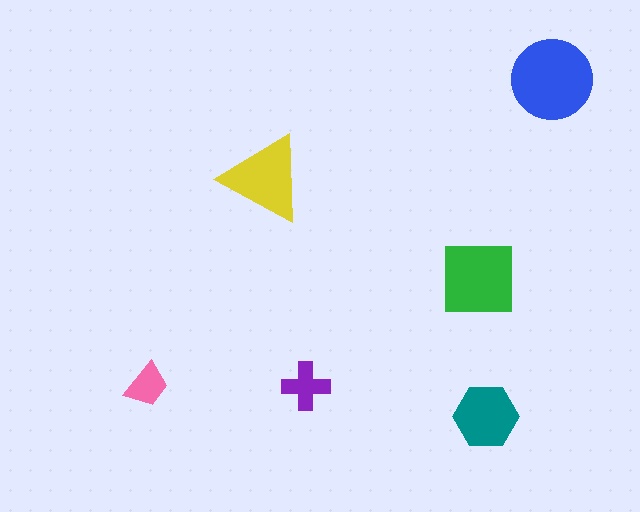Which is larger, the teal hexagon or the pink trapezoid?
The teal hexagon.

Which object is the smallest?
The pink trapezoid.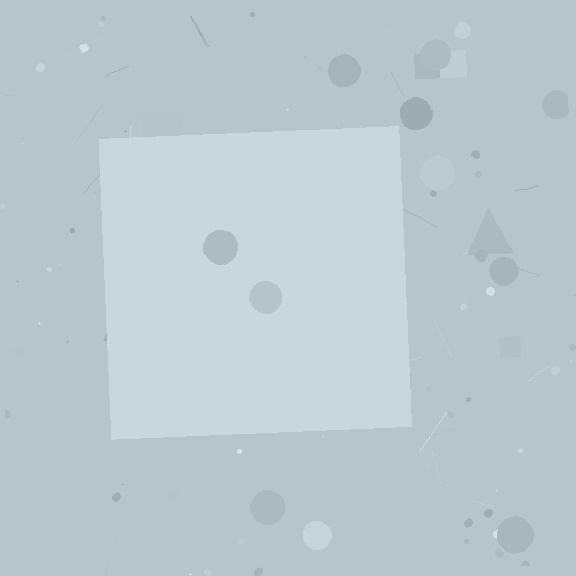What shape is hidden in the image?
A square is hidden in the image.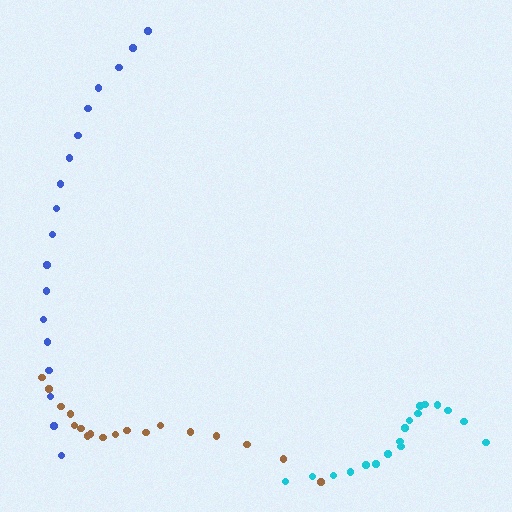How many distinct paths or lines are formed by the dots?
There are 3 distinct paths.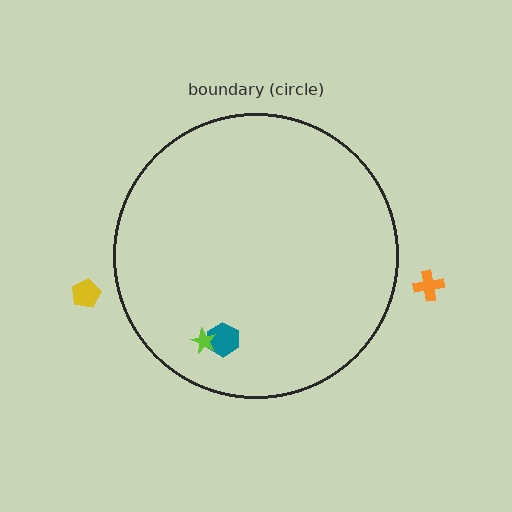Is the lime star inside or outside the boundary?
Inside.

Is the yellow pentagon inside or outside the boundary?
Outside.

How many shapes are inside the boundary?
2 inside, 2 outside.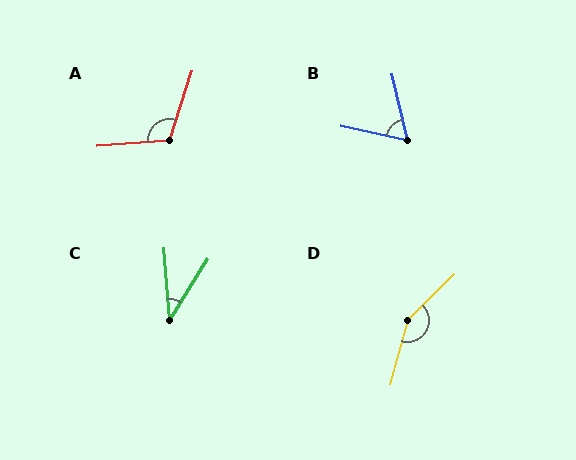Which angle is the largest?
D, at approximately 149 degrees.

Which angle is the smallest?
C, at approximately 36 degrees.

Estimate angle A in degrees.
Approximately 112 degrees.